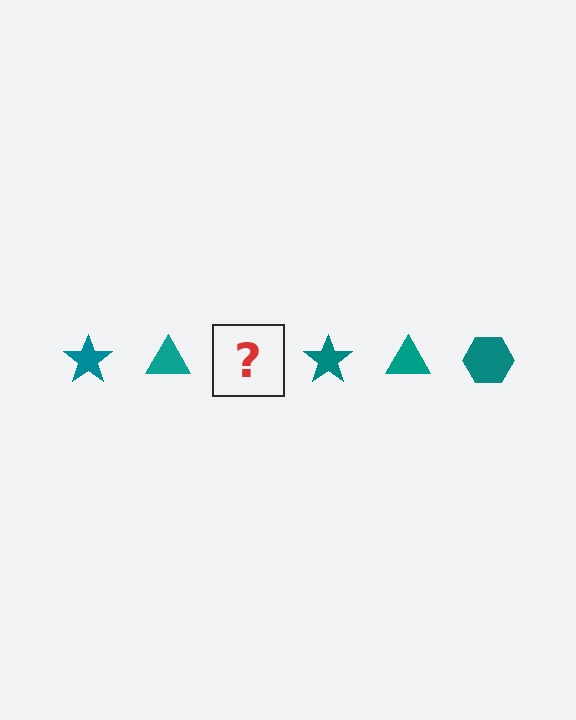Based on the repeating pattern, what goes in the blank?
The blank should be a teal hexagon.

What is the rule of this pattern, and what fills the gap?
The rule is that the pattern cycles through star, triangle, hexagon shapes in teal. The gap should be filled with a teal hexagon.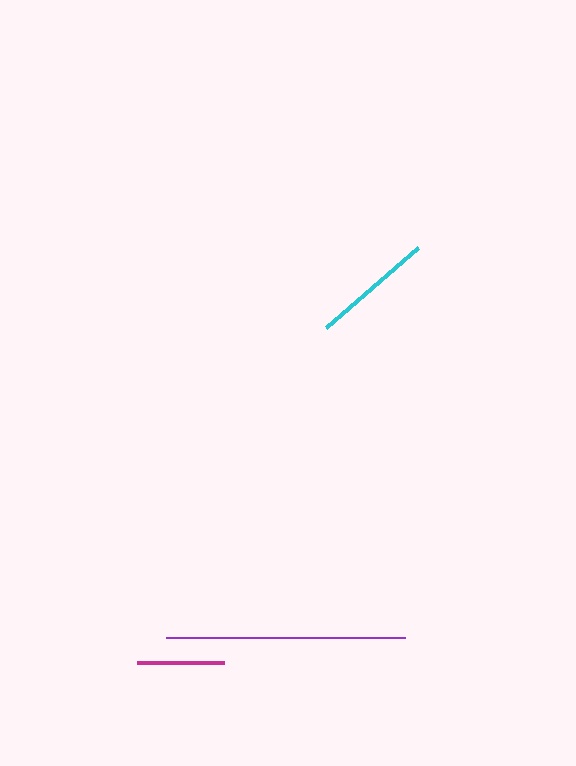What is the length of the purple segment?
The purple segment is approximately 239 pixels long.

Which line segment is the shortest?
The magenta line is the shortest at approximately 87 pixels.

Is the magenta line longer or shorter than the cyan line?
The cyan line is longer than the magenta line.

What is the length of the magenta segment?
The magenta segment is approximately 87 pixels long.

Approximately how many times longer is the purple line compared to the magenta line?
The purple line is approximately 2.7 times the length of the magenta line.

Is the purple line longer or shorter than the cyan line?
The purple line is longer than the cyan line.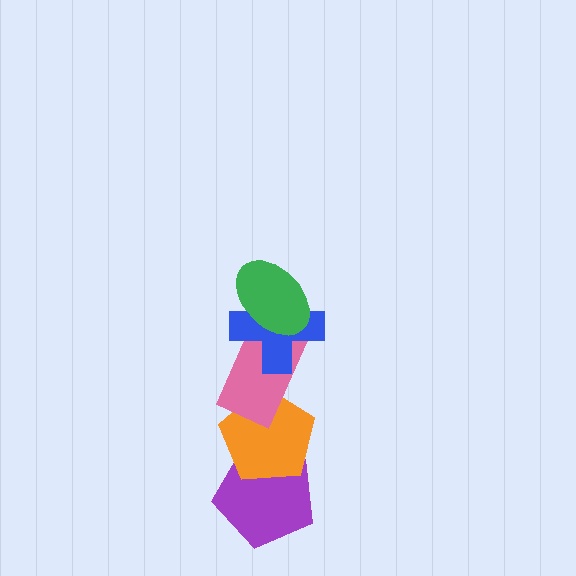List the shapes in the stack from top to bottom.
From top to bottom: the green ellipse, the blue cross, the pink rectangle, the orange pentagon, the purple pentagon.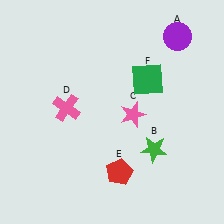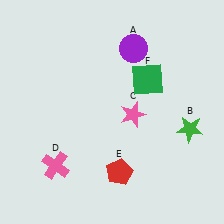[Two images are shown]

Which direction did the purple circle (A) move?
The purple circle (A) moved left.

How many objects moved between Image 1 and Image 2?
3 objects moved between the two images.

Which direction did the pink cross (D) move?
The pink cross (D) moved down.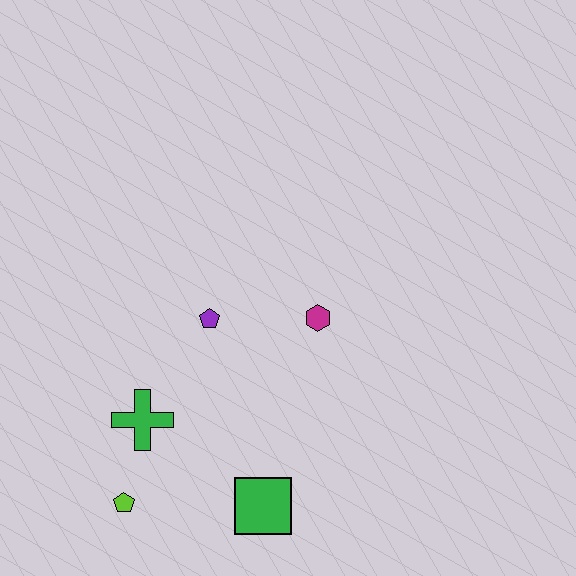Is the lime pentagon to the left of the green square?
Yes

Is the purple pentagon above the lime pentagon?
Yes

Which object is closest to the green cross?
The lime pentagon is closest to the green cross.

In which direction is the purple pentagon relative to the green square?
The purple pentagon is above the green square.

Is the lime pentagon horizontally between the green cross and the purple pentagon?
No